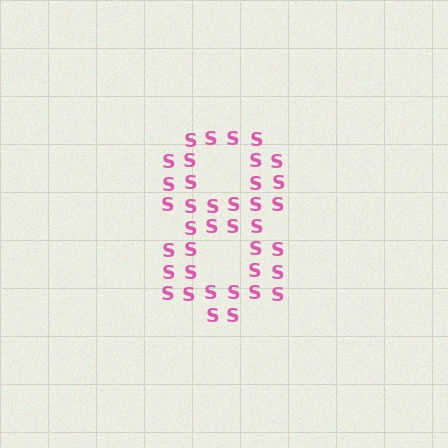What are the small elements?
The small elements are letter S's.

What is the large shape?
The large shape is the digit 8.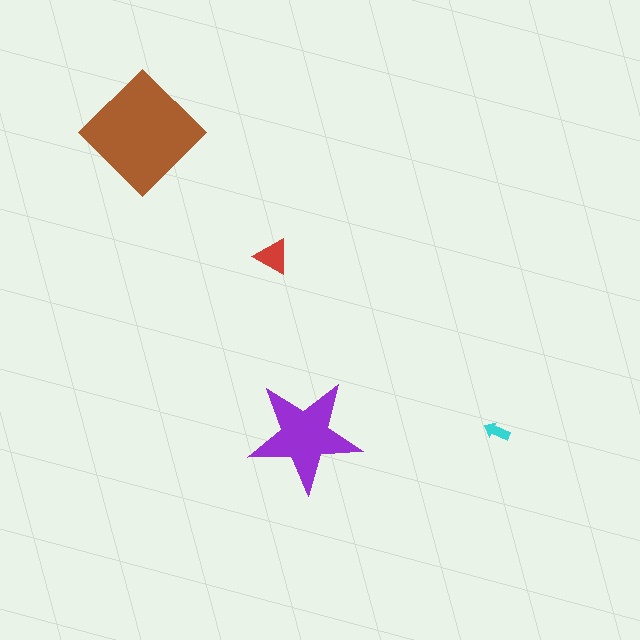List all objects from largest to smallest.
The brown diamond, the purple star, the red triangle, the cyan arrow.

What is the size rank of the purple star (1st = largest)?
2nd.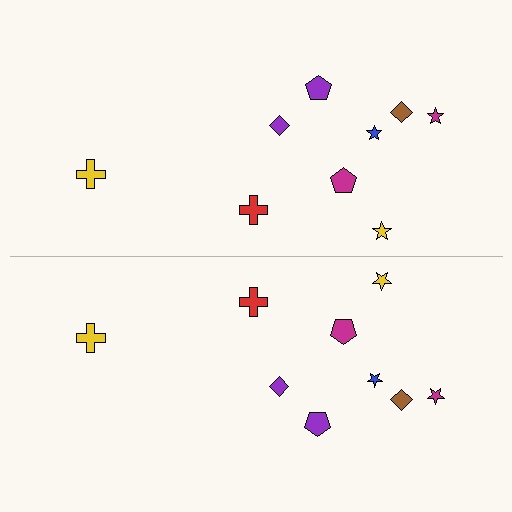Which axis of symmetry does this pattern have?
The pattern has a horizontal axis of symmetry running through the center of the image.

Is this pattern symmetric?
Yes, this pattern has bilateral (reflection) symmetry.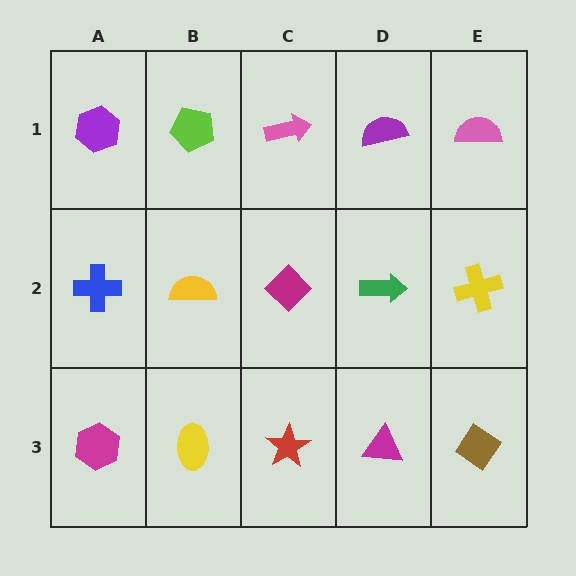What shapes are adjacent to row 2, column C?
A pink arrow (row 1, column C), a red star (row 3, column C), a yellow semicircle (row 2, column B), a green arrow (row 2, column D).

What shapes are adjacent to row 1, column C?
A magenta diamond (row 2, column C), a lime pentagon (row 1, column B), a purple semicircle (row 1, column D).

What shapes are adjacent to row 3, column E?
A yellow cross (row 2, column E), a magenta triangle (row 3, column D).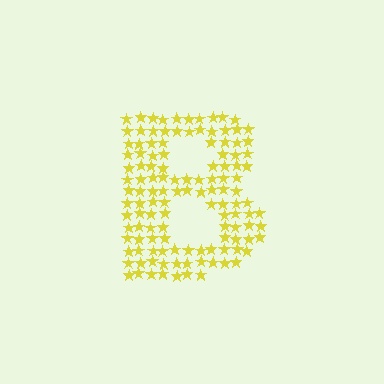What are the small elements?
The small elements are stars.